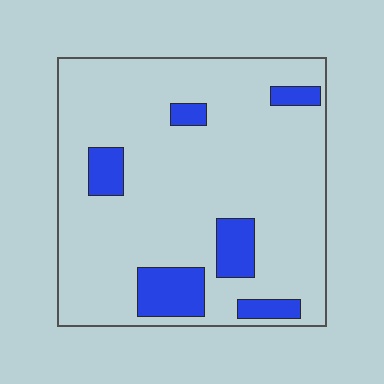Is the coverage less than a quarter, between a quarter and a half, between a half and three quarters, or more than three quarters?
Less than a quarter.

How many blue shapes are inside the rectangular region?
6.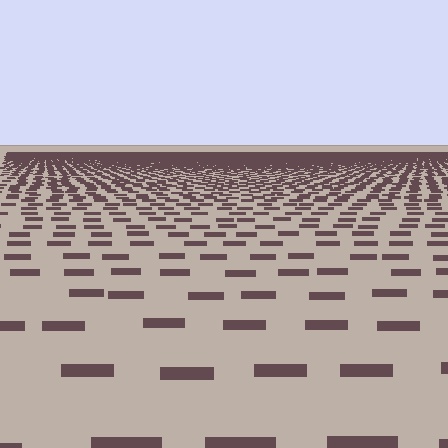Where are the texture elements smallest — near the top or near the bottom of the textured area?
Near the top.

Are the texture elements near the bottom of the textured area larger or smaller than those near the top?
Larger. Near the bottom, elements are closer to the viewer and appear at a bigger on-screen size.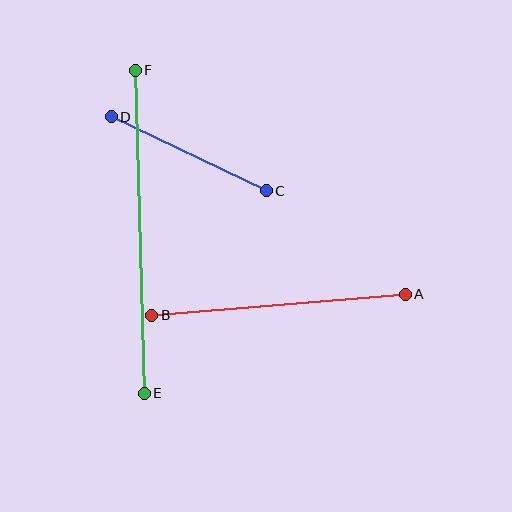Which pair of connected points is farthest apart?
Points E and F are farthest apart.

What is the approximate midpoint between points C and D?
The midpoint is at approximately (189, 154) pixels.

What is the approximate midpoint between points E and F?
The midpoint is at approximately (140, 232) pixels.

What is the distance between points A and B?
The distance is approximately 254 pixels.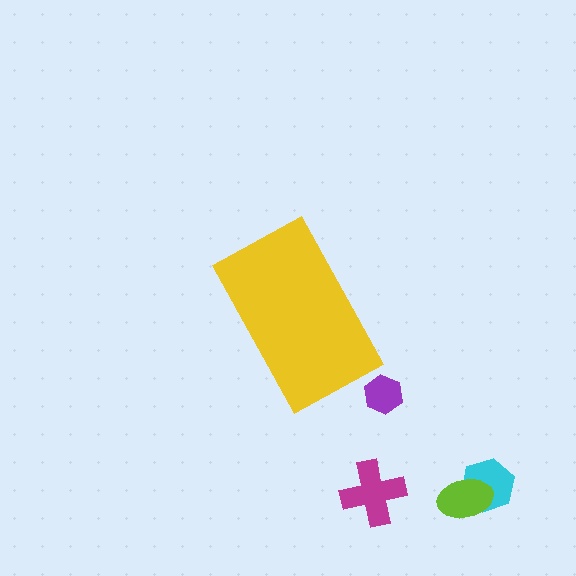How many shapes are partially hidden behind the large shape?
0 shapes are partially hidden.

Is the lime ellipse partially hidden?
No, the lime ellipse is fully visible.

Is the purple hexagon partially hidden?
No, the purple hexagon is fully visible.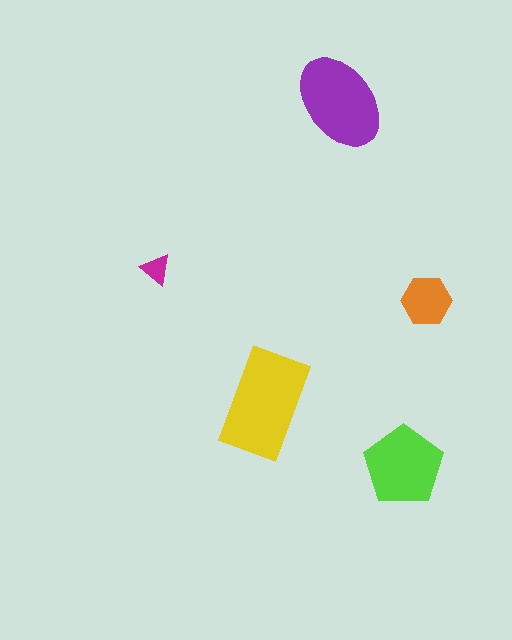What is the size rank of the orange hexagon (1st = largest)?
4th.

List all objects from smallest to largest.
The magenta triangle, the orange hexagon, the lime pentagon, the purple ellipse, the yellow rectangle.